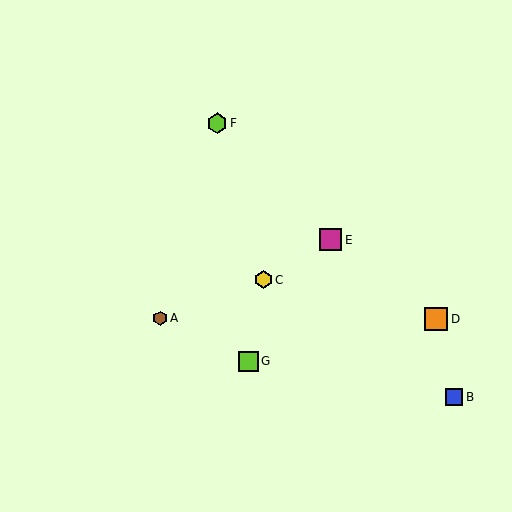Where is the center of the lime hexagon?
The center of the lime hexagon is at (217, 123).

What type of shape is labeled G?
Shape G is a lime square.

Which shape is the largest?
The orange square (labeled D) is the largest.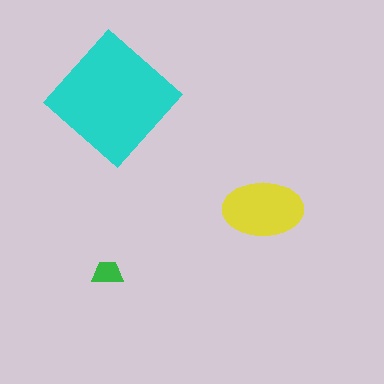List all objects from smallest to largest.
The green trapezoid, the yellow ellipse, the cyan diamond.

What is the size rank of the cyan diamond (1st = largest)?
1st.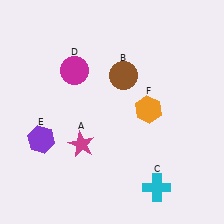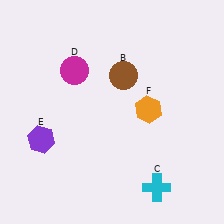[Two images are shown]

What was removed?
The magenta star (A) was removed in Image 2.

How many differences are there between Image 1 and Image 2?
There is 1 difference between the two images.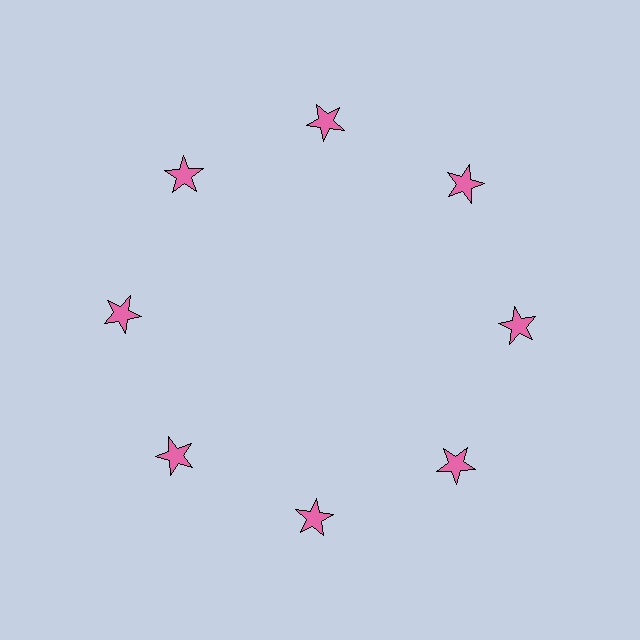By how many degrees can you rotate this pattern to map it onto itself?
The pattern maps onto itself every 45 degrees of rotation.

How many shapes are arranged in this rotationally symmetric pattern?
There are 8 shapes, arranged in 8 groups of 1.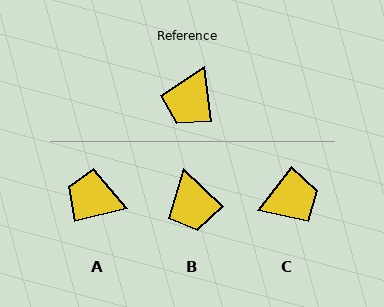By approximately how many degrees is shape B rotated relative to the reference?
Approximately 39 degrees counter-clockwise.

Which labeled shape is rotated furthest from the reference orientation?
C, about 134 degrees away.